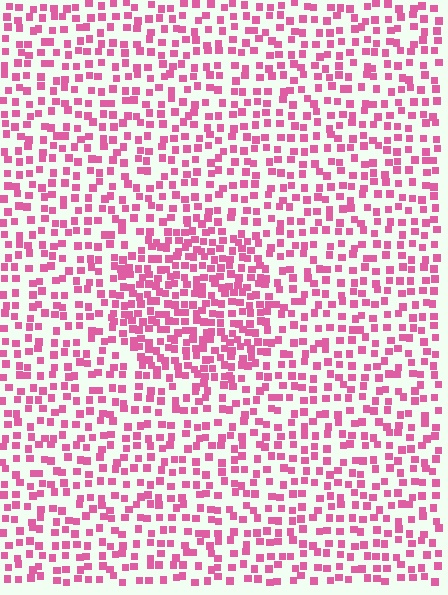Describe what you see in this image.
The image contains small pink elements arranged at two different densities. A circle-shaped region is visible where the elements are more densely packed than the surrounding area.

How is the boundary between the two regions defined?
The boundary is defined by a change in element density (approximately 1.7x ratio). All elements are the same color, size, and shape.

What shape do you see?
I see a circle.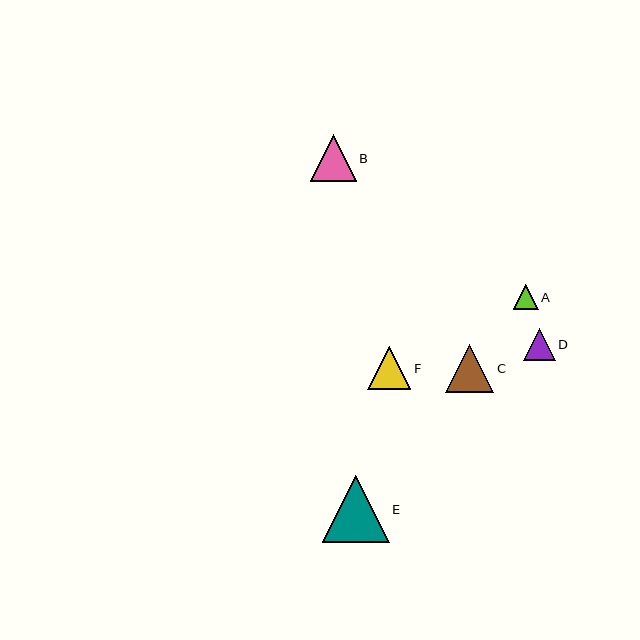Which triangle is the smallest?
Triangle A is the smallest with a size of approximately 25 pixels.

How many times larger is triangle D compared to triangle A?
Triangle D is approximately 1.3 times the size of triangle A.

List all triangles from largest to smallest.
From largest to smallest: E, C, B, F, D, A.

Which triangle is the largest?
Triangle E is the largest with a size of approximately 67 pixels.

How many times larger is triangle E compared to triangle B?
Triangle E is approximately 1.5 times the size of triangle B.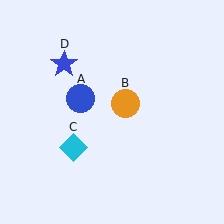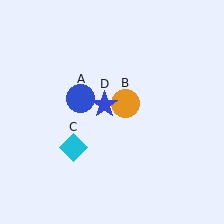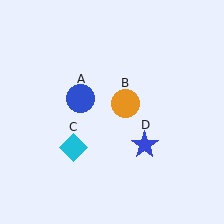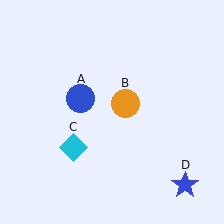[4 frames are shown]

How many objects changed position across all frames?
1 object changed position: blue star (object D).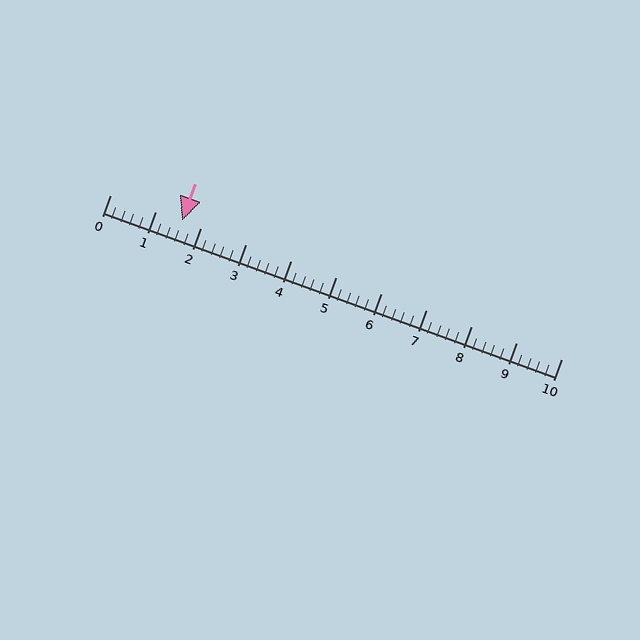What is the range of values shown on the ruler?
The ruler shows values from 0 to 10.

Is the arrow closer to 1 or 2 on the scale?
The arrow is closer to 2.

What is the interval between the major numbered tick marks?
The major tick marks are spaced 1 units apart.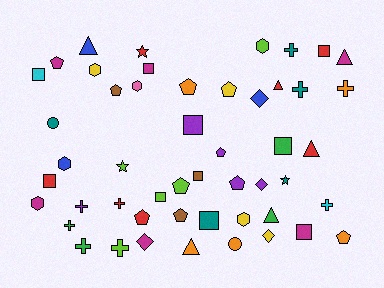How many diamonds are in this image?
There are 4 diamonds.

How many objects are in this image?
There are 50 objects.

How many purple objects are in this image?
There are 5 purple objects.